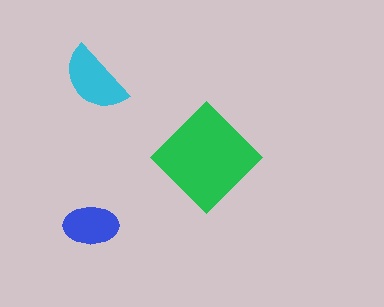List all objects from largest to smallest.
The green diamond, the cyan semicircle, the blue ellipse.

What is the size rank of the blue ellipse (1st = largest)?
3rd.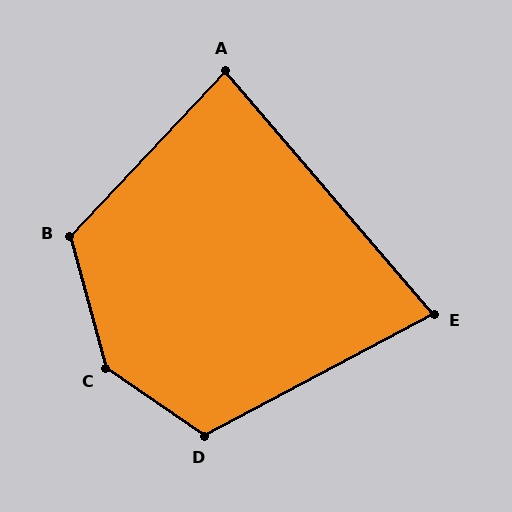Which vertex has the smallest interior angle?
E, at approximately 77 degrees.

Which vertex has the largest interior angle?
C, at approximately 140 degrees.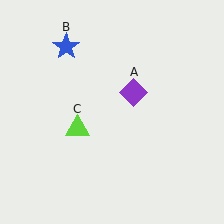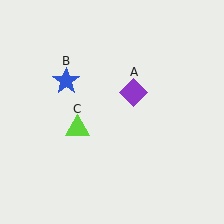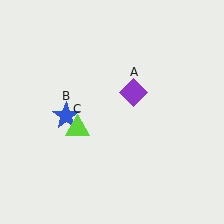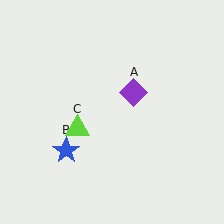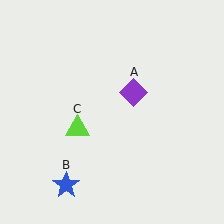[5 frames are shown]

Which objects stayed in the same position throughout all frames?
Purple diamond (object A) and lime triangle (object C) remained stationary.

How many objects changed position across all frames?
1 object changed position: blue star (object B).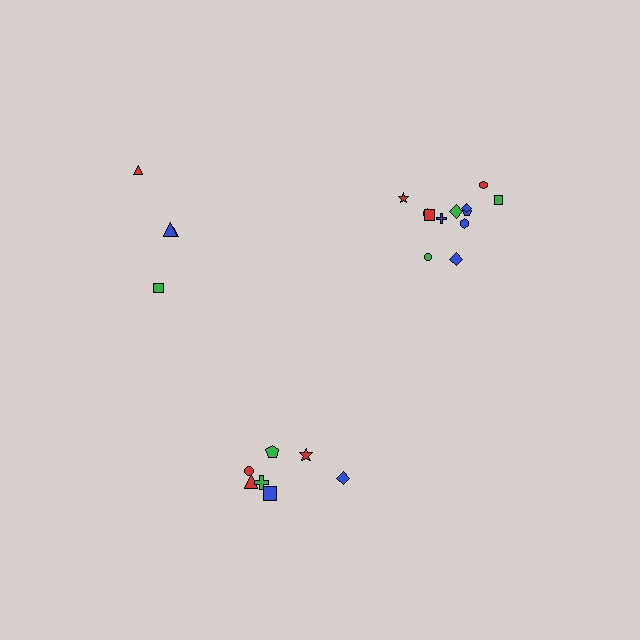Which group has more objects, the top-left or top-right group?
The top-right group.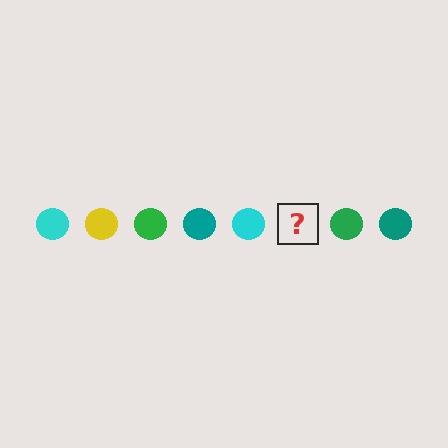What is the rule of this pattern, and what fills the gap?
The rule is that the pattern cycles through cyan, yellow, green, teal circles. The gap should be filled with a yellow circle.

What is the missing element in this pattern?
The missing element is a yellow circle.